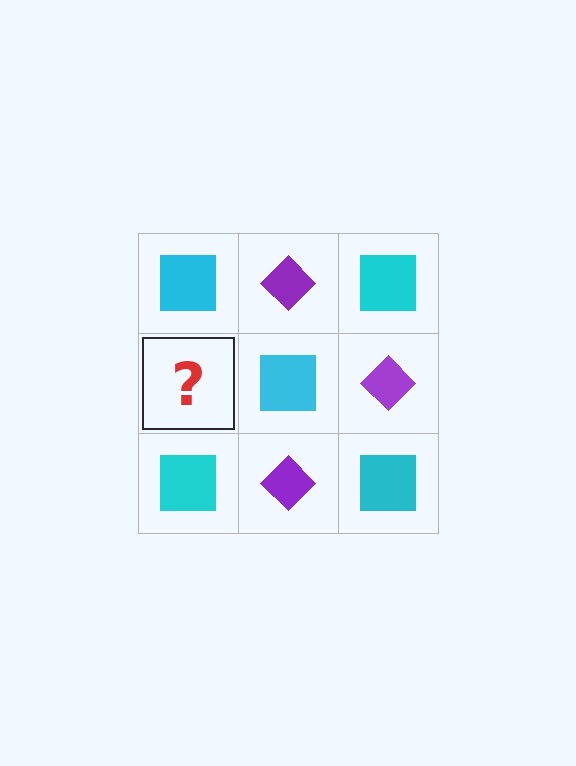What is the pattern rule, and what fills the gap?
The rule is that it alternates cyan square and purple diamond in a checkerboard pattern. The gap should be filled with a purple diamond.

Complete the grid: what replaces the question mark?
The question mark should be replaced with a purple diamond.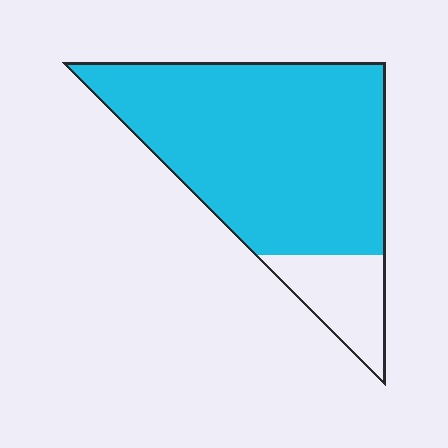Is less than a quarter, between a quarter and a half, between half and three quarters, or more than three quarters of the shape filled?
More than three quarters.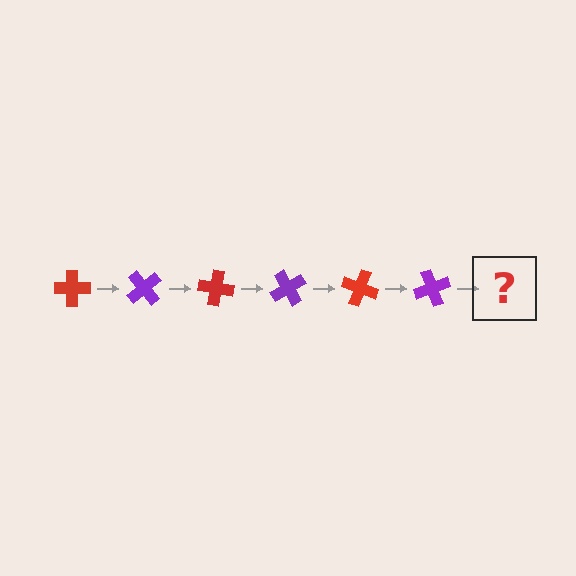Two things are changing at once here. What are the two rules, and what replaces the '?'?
The two rules are that it rotates 50 degrees each step and the color cycles through red and purple. The '?' should be a red cross, rotated 300 degrees from the start.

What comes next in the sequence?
The next element should be a red cross, rotated 300 degrees from the start.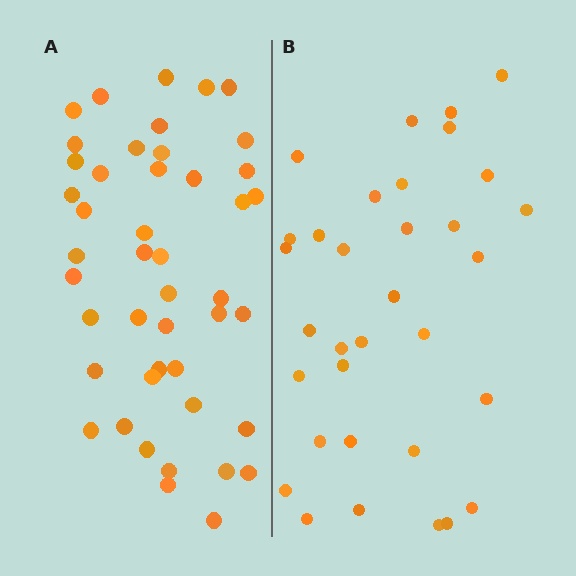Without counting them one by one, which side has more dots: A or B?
Region A (the left region) has more dots.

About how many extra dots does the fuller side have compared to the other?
Region A has roughly 12 or so more dots than region B.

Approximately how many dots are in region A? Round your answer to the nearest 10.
About 40 dots. (The exact count is 45, which rounds to 40.)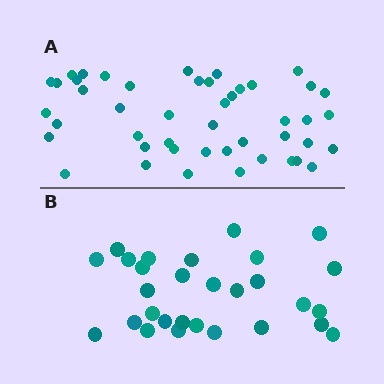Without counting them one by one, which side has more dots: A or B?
Region A (the top region) has more dots.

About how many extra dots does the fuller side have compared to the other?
Region A has approximately 15 more dots than region B.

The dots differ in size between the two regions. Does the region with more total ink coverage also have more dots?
No. Region B has more total ink coverage because its dots are larger, but region A actually contains more individual dots. Total area can be misleading — the number of items is what matters here.